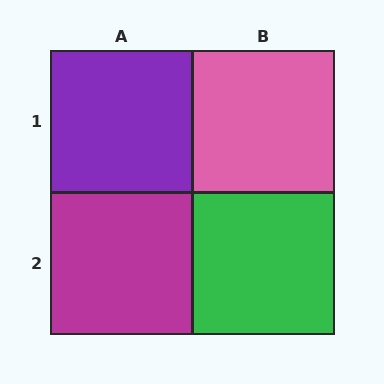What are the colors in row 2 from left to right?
Magenta, green.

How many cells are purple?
1 cell is purple.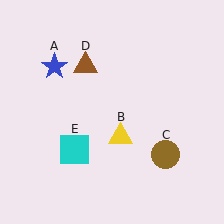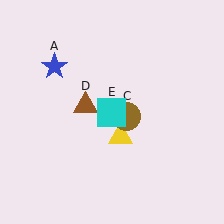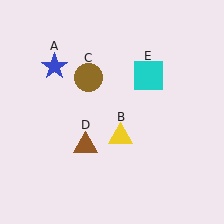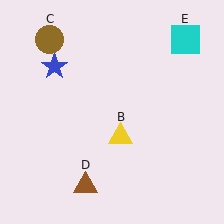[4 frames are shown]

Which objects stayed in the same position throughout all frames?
Blue star (object A) and yellow triangle (object B) remained stationary.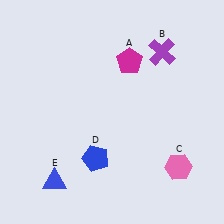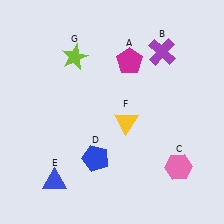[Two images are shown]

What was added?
A yellow triangle (F), a lime star (G) were added in Image 2.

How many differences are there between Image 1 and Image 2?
There are 2 differences between the two images.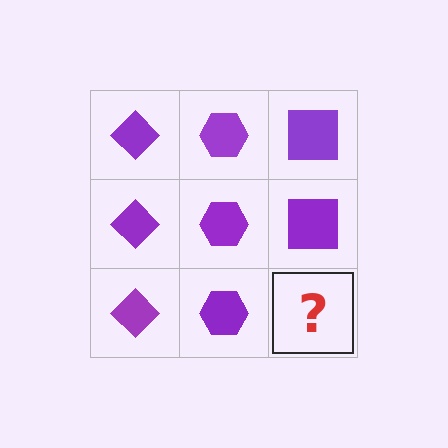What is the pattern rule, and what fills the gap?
The rule is that each column has a consistent shape. The gap should be filled with a purple square.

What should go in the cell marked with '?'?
The missing cell should contain a purple square.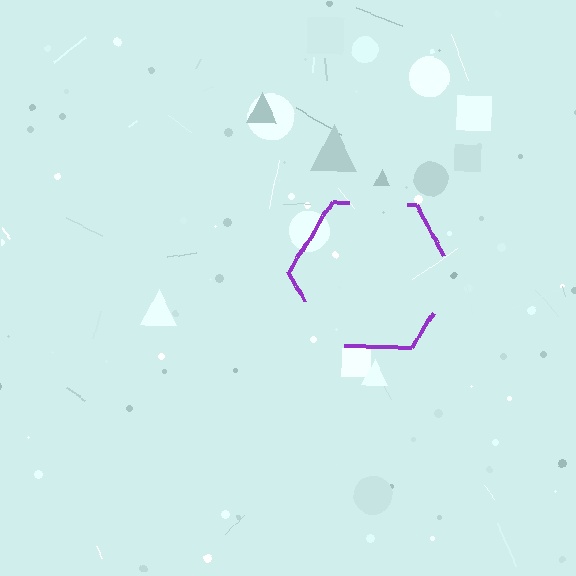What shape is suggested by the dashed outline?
The dashed outline suggests a hexagon.